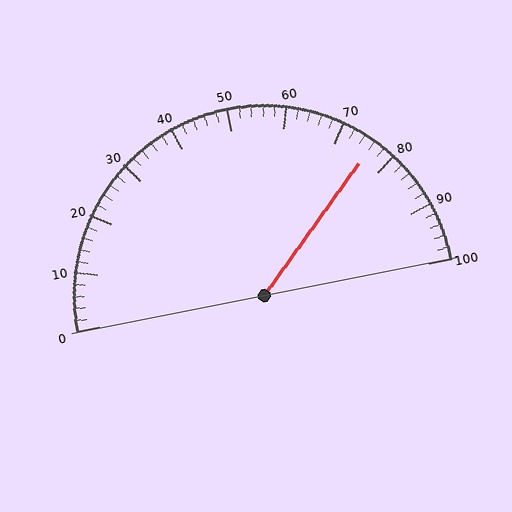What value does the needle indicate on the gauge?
The needle indicates approximately 76.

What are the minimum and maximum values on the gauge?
The gauge ranges from 0 to 100.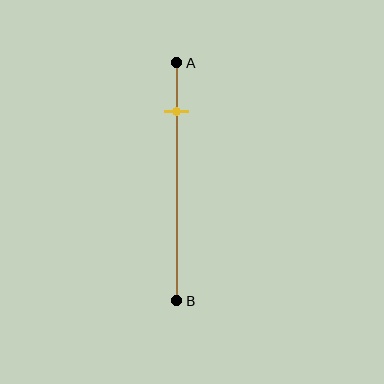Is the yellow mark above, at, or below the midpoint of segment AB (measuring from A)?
The yellow mark is above the midpoint of segment AB.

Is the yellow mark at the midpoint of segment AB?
No, the mark is at about 20% from A, not at the 50% midpoint.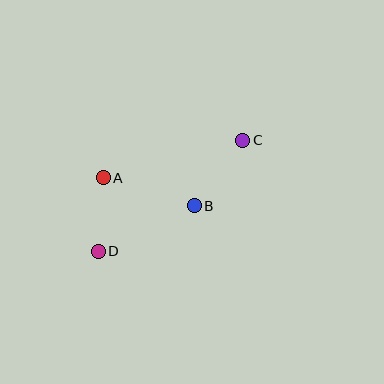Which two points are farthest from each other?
Points C and D are farthest from each other.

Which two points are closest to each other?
Points A and D are closest to each other.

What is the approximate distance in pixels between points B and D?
The distance between B and D is approximately 106 pixels.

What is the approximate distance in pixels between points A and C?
The distance between A and C is approximately 144 pixels.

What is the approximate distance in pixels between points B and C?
The distance between B and C is approximately 81 pixels.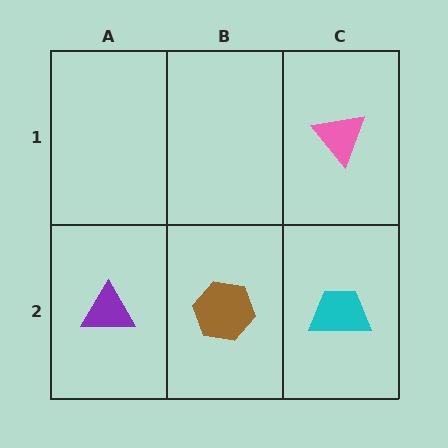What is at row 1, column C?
A pink triangle.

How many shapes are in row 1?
1 shape.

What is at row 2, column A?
A purple triangle.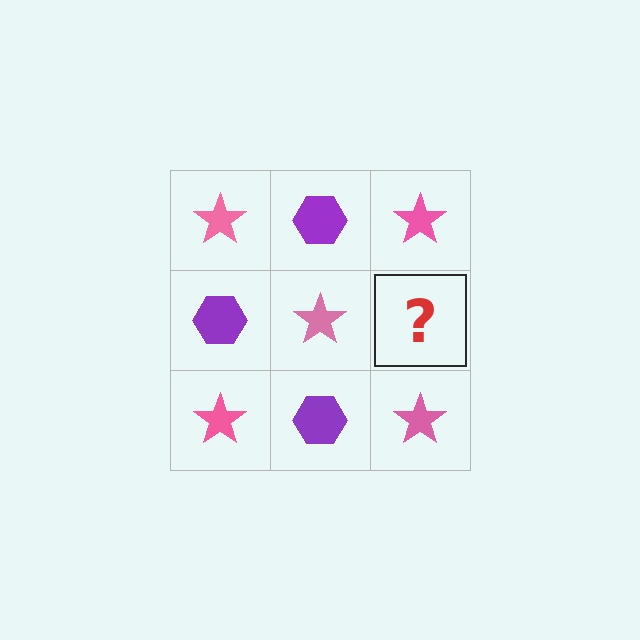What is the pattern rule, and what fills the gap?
The rule is that it alternates pink star and purple hexagon in a checkerboard pattern. The gap should be filled with a purple hexagon.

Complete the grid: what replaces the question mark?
The question mark should be replaced with a purple hexagon.